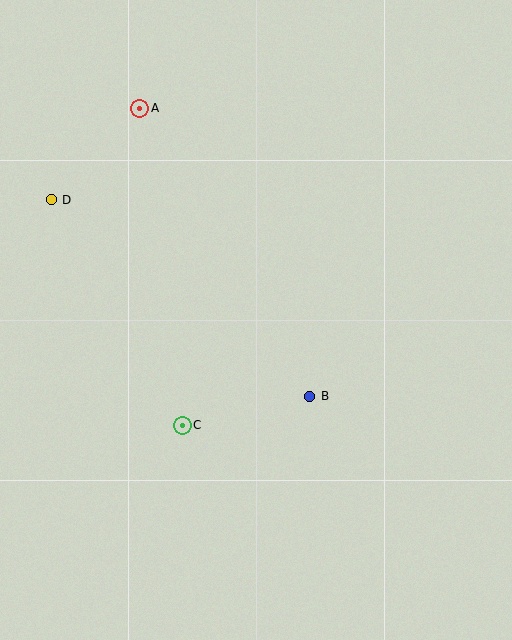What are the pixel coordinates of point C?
Point C is at (182, 425).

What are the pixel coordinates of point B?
Point B is at (310, 396).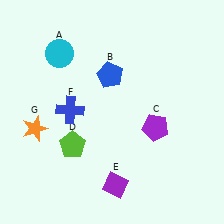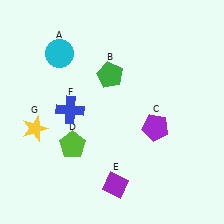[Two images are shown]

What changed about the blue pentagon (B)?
In Image 1, B is blue. In Image 2, it changed to green.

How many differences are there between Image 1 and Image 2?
There are 2 differences between the two images.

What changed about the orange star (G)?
In Image 1, G is orange. In Image 2, it changed to yellow.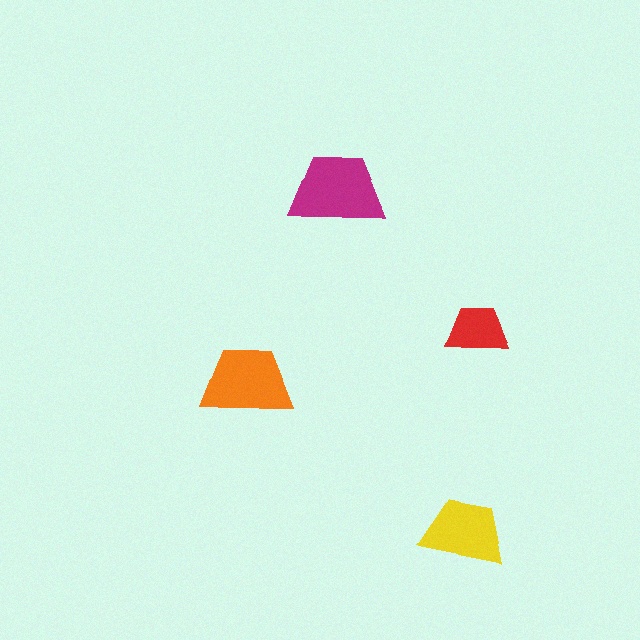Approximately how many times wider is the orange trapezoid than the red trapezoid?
About 1.5 times wider.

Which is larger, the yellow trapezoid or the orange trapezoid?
The orange one.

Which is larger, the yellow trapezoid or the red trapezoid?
The yellow one.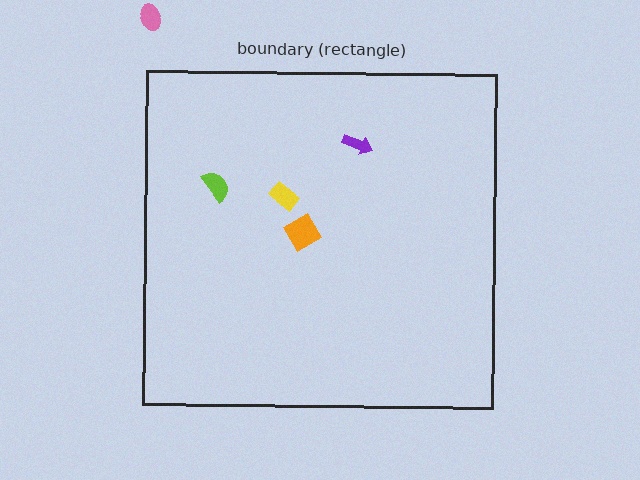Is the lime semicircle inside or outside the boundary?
Inside.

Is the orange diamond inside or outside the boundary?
Inside.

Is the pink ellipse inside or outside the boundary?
Outside.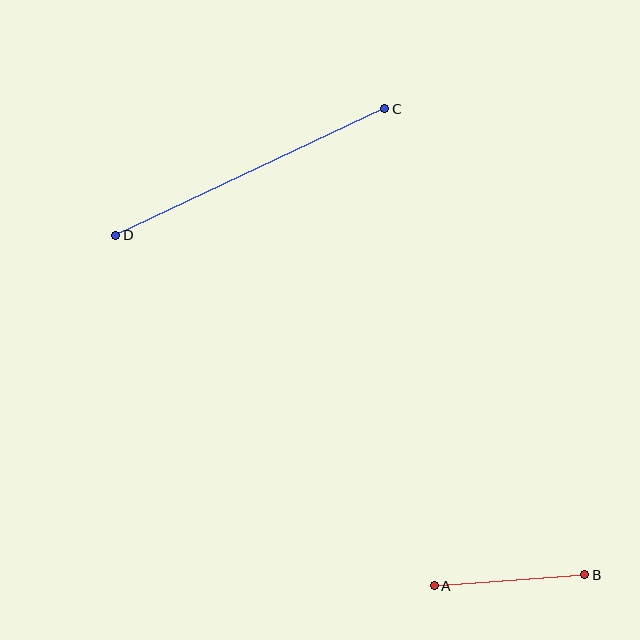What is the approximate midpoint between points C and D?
The midpoint is at approximately (250, 172) pixels.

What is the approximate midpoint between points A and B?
The midpoint is at approximately (509, 580) pixels.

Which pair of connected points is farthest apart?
Points C and D are farthest apart.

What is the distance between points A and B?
The distance is approximately 151 pixels.